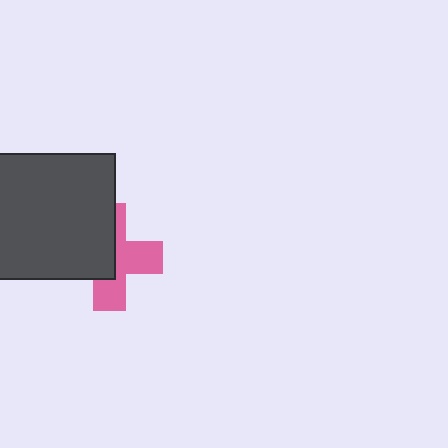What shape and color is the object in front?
The object in front is a dark gray square.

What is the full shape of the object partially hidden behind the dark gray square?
The partially hidden object is a pink cross.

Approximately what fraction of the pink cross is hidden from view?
Roughly 49% of the pink cross is hidden behind the dark gray square.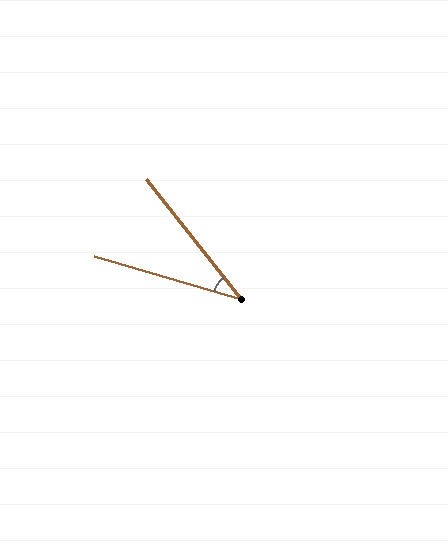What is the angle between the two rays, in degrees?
Approximately 35 degrees.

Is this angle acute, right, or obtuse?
It is acute.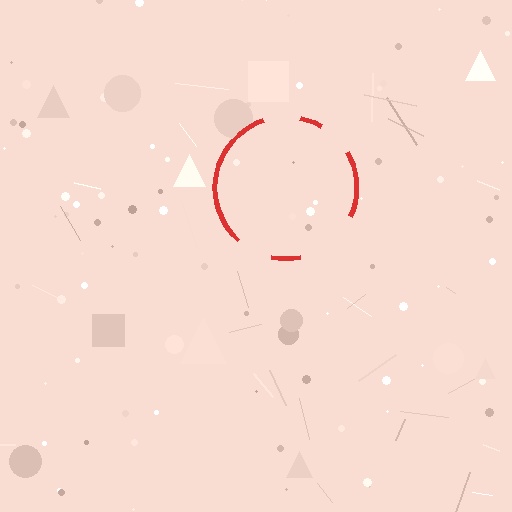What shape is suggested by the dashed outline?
The dashed outline suggests a circle.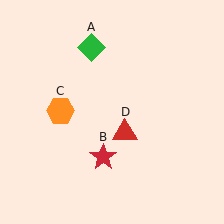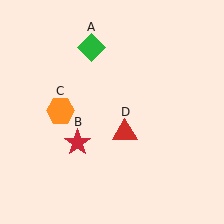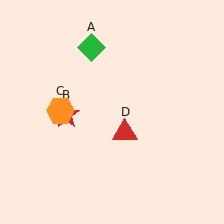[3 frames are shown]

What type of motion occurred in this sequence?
The red star (object B) rotated clockwise around the center of the scene.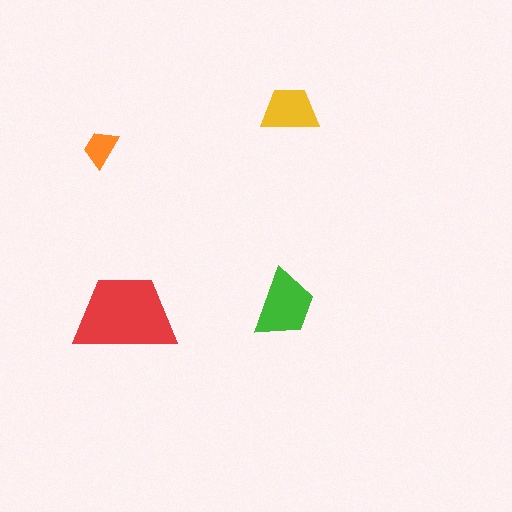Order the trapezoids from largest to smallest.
the red one, the green one, the yellow one, the orange one.